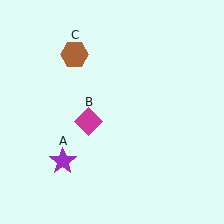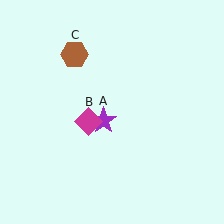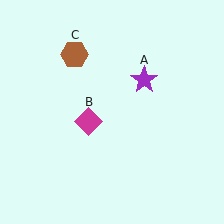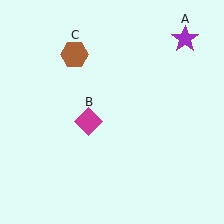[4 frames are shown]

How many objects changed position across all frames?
1 object changed position: purple star (object A).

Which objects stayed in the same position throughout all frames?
Magenta diamond (object B) and brown hexagon (object C) remained stationary.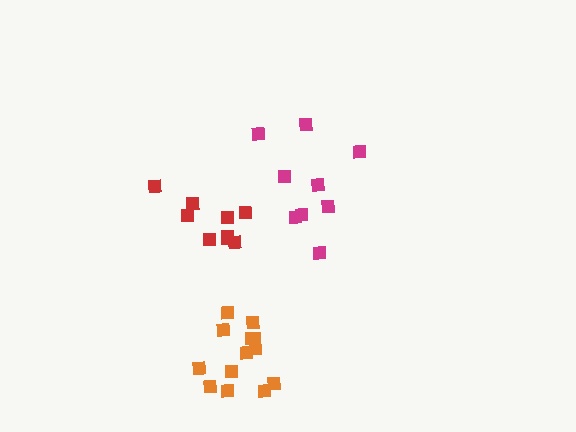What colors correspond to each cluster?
The clusters are colored: orange, red, magenta.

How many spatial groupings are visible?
There are 3 spatial groupings.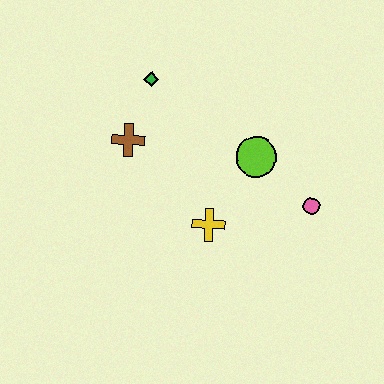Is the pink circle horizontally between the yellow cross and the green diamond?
No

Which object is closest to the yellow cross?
The lime circle is closest to the yellow cross.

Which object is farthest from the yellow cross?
The green diamond is farthest from the yellow cross.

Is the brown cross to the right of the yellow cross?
No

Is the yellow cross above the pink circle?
No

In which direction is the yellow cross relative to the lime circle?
The yellow cross is below the lime circle.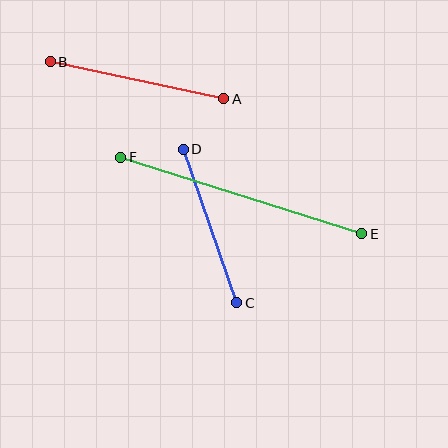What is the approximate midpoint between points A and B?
The midpoint is at approximately (137, 80) pixels.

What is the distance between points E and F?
The distance is approximately 253 pixels.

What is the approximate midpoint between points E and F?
The midpoint is at approximately (241, 196) pixels.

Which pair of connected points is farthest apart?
Points E and F are farthest apart.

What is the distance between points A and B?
The distance is approximately 178 pixels.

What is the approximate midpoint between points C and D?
The midpoint is at approximately (210, 226) pixels.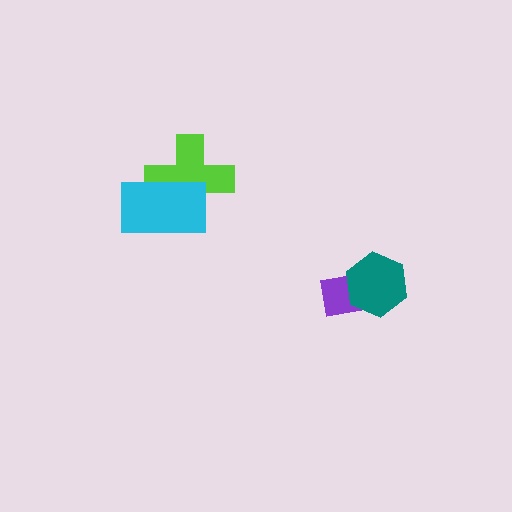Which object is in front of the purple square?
The teal hexagon is in front of the purple square.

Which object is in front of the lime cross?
The cyan rectangle is in front of the lime cross.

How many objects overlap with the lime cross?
1 object overlaps with the lime cross.